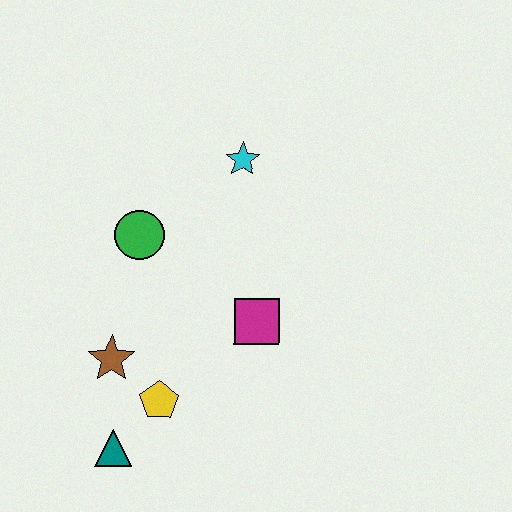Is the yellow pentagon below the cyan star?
Yes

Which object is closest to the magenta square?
The yellow pentagon is closest to the magenta square.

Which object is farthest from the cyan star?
The teal triangle is farthest from the cyan star.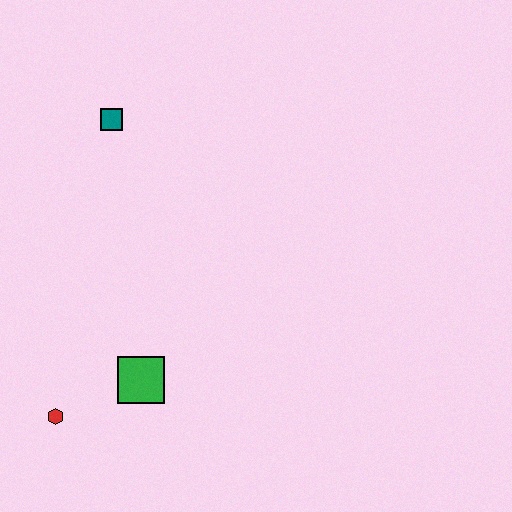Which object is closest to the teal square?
The green square is closest to the teal square.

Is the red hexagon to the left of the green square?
Yes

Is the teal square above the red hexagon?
Yes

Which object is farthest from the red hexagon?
The teal square is farthest from the red hexagon.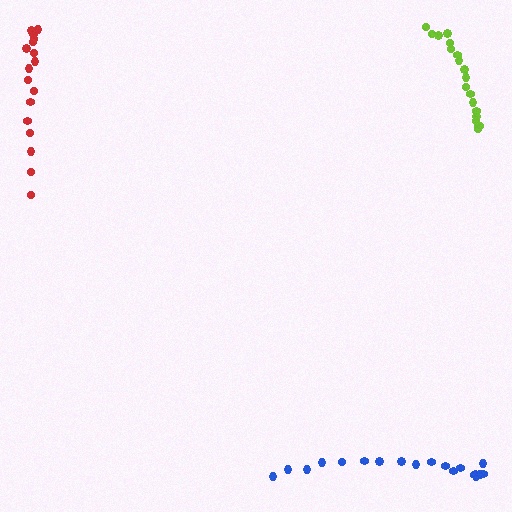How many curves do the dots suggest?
There are 3 distinct paths.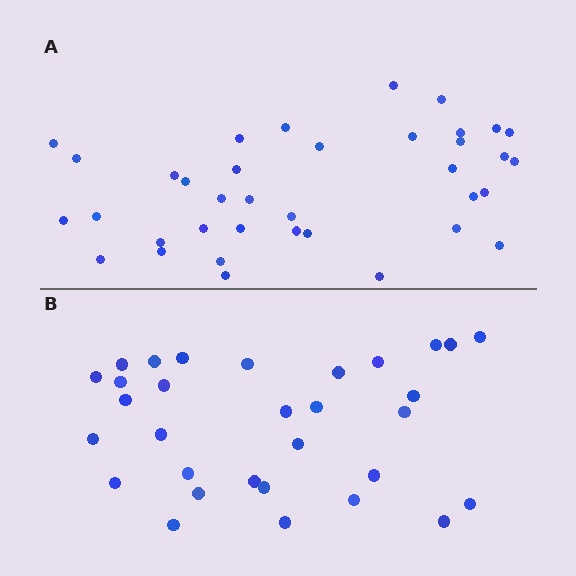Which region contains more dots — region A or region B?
Region A (the top region) has more dots.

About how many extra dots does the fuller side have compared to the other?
Region A has about 6 more dots than region B.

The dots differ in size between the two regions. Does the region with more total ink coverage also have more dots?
No. Region B has more total ink coverage because its dots are larger, but region A actually contains more individual dots. Total area can be misleading — the number of items is what matters here.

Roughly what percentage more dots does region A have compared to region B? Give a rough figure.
About 20% more.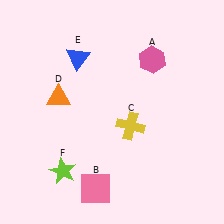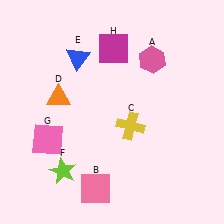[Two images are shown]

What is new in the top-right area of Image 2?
A magenta square (H) was added in the top-right area of Image 2.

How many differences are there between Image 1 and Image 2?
There are 2 differences between the two images.